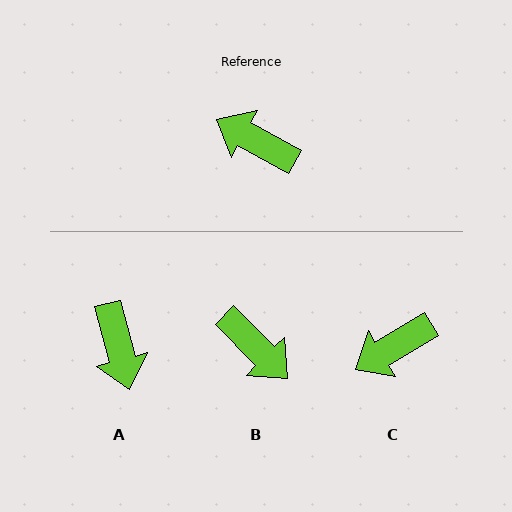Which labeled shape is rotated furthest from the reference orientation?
B, about 164 degrees away.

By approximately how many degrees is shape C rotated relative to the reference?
Approximately 60 degrees counter-clockwise.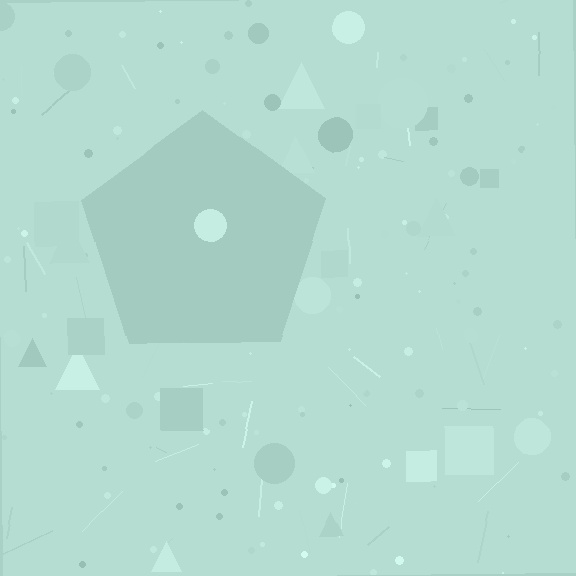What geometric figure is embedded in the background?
A pentagon is embedded in the background.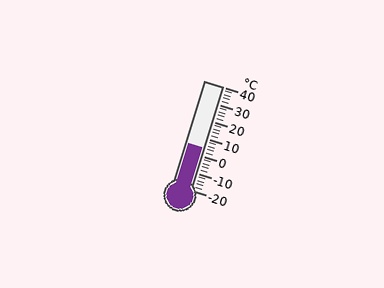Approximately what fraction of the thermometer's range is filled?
The thermometer is filled to approximately 40% of its range.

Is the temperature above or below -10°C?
The temperature is above -10°C.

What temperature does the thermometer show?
The thermometer shows approximately 4°C.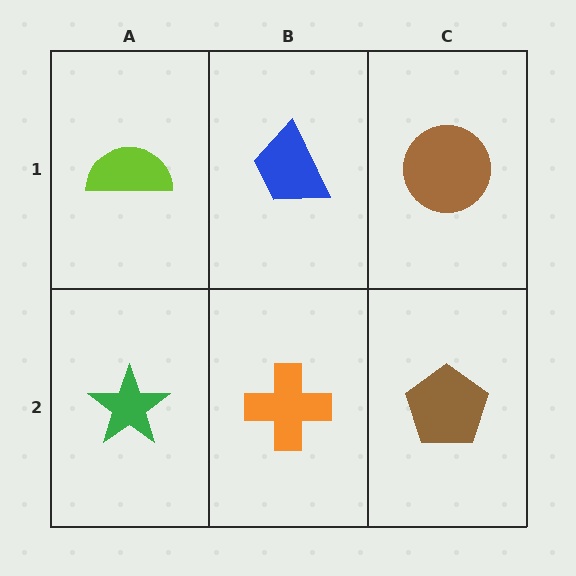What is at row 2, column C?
A brown pentagon.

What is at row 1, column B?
A blue trapezoid.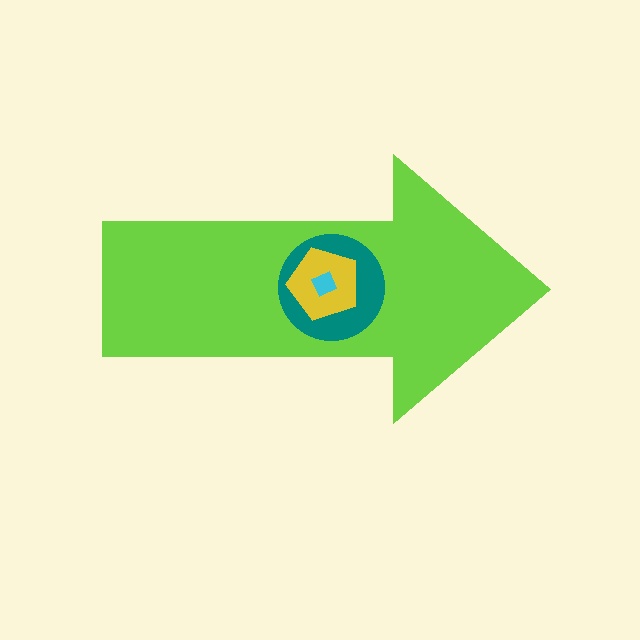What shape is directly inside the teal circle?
The yellow pentagon.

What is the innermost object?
The cyan square.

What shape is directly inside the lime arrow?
The teal circle.